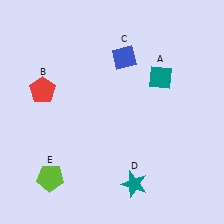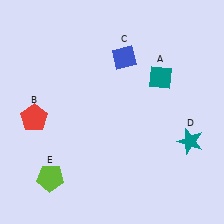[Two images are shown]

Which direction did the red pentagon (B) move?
The red pentagon (B) moved down.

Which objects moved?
The objects that moved are: the red pentagon (B), the teal star (D).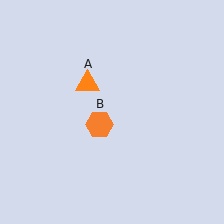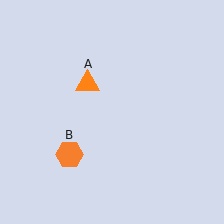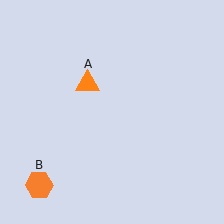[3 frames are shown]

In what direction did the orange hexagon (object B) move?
The orange hexagon (object B) moved down and to the left.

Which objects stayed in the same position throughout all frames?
Orange triangle (object A) remained stationary.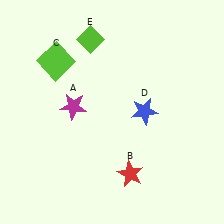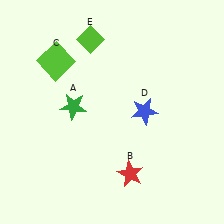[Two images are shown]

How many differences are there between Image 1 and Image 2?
There is 1 difference between the two images.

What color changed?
The star (A) changed from magenta in Image 1 to green in Image 2.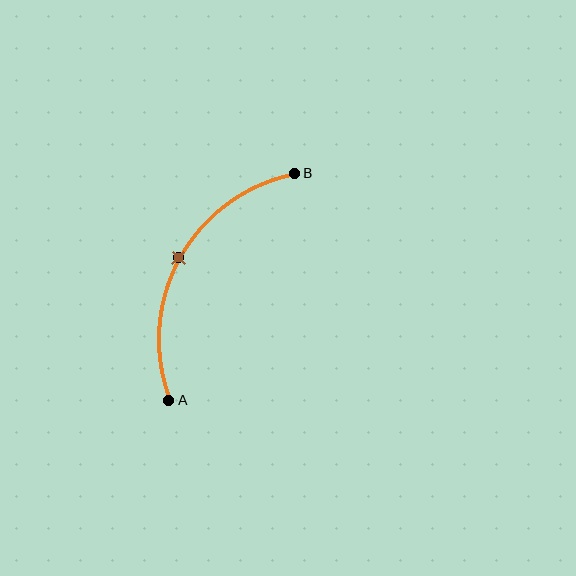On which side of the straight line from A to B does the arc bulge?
The arc bulges to the left of the straight line connecting A and B.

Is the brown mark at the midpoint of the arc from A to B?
Yes. The brown mark lies on the arc at equal arc-length from both A and B — it is the arc midpoint.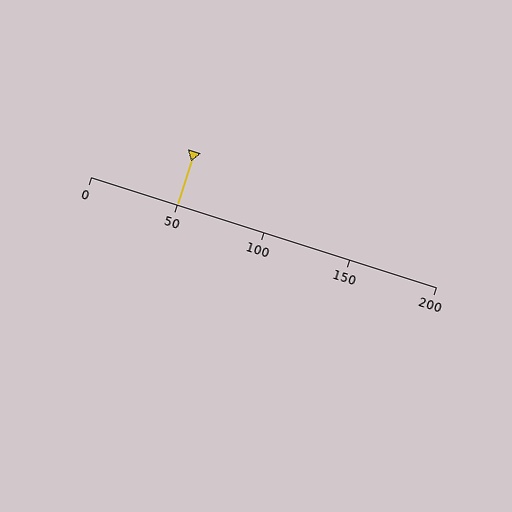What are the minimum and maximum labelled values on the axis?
The axis runs from 0 to 200.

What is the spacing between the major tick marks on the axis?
The major ticks are spaced 50 apart.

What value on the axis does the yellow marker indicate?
The marker indicates approximately 50.